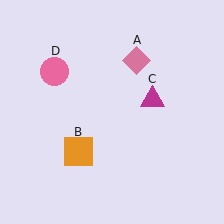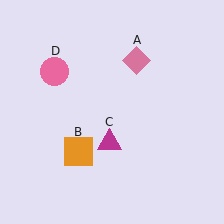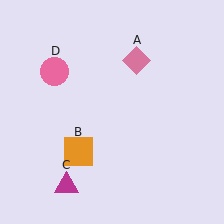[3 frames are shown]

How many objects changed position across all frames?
1 object changed position: magenta triangle (object C).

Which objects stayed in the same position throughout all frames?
Pink diamond (object A) and orange square (object B) and pink circle (object D) remained stationary.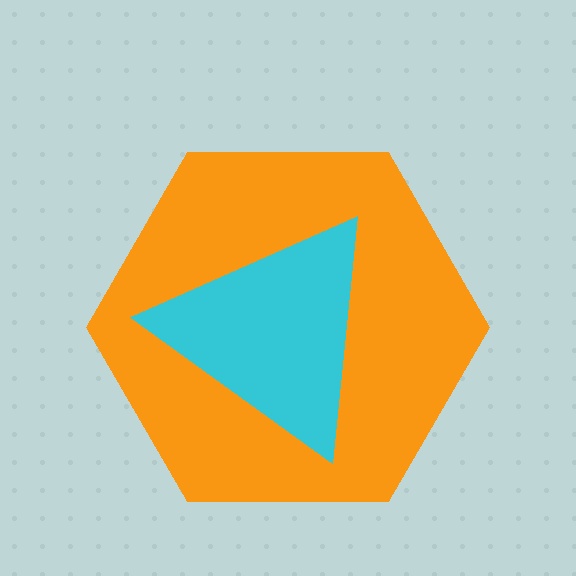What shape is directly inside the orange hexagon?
The cyan triangle.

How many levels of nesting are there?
2.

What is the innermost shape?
The cyan triangle.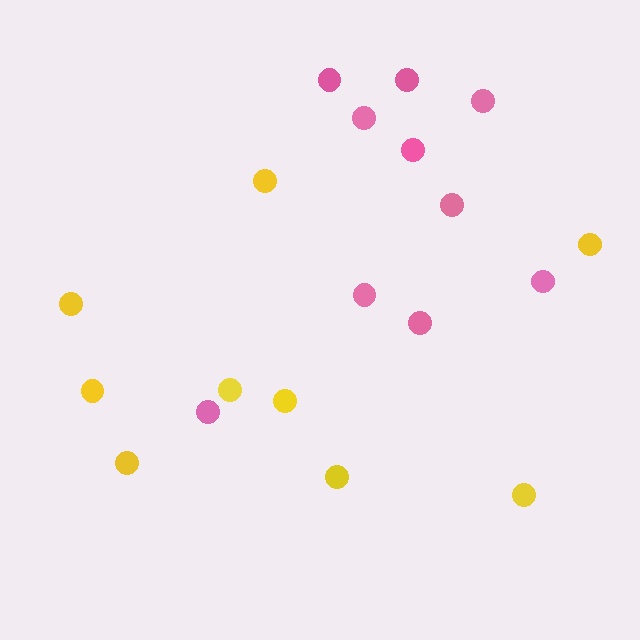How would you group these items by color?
There are 2 groups: one group of pink circles (10) and one group of yellow circles (9).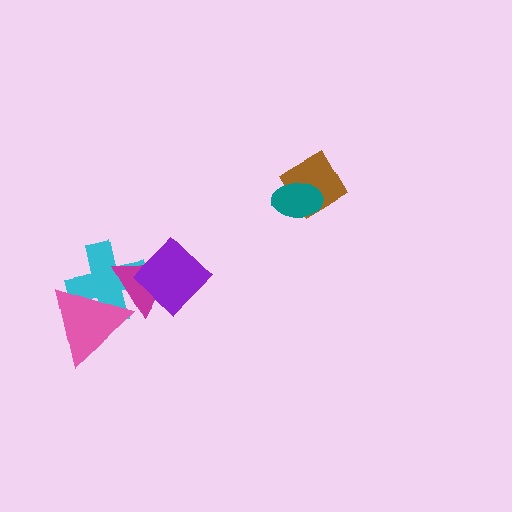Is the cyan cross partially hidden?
Yes, it is partially covered by another shape.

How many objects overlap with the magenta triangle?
3 objects overlap with the magenta triangle.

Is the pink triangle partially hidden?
No, no other shape covers it.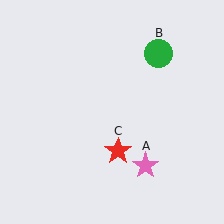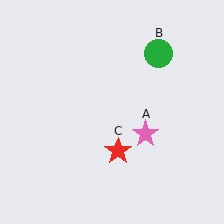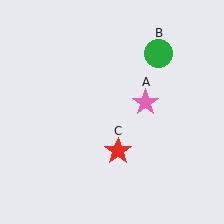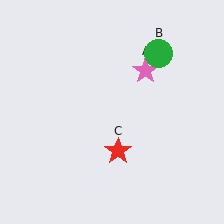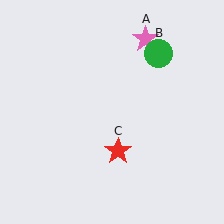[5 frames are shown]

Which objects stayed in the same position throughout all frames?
Green circle (object B) and red star (object C) remained stationary.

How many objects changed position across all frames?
1 object changed position: pink star (object A).